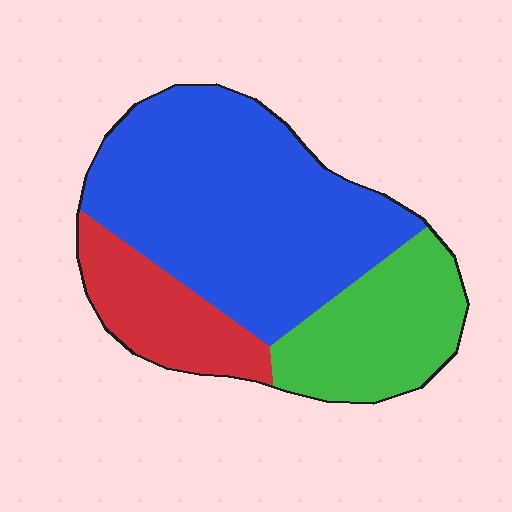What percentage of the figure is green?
Green covers about 25% of the figure.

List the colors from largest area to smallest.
From largest to smallest: blue, green, red.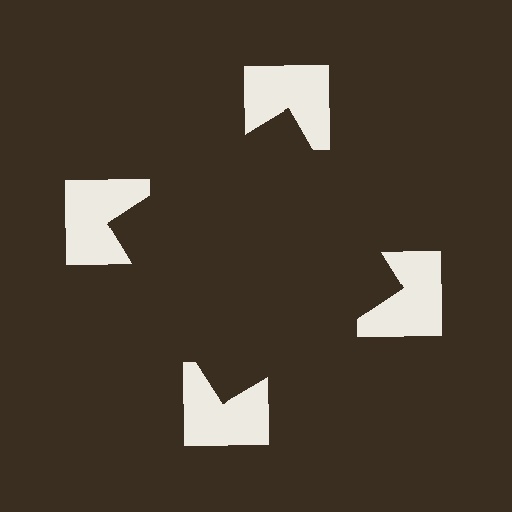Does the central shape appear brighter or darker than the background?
It typically appears slightly darker than the background, even though no actual brightness change is drawn.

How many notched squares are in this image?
There are 4 — one at each vertex of the illusory square.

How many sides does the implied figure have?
4 sides.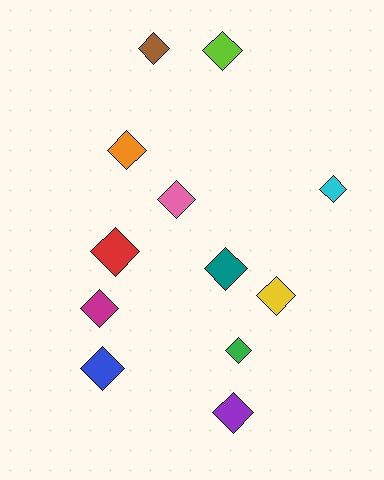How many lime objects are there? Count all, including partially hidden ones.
There is 1 lime object.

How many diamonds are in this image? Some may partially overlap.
There are 12 diamonds.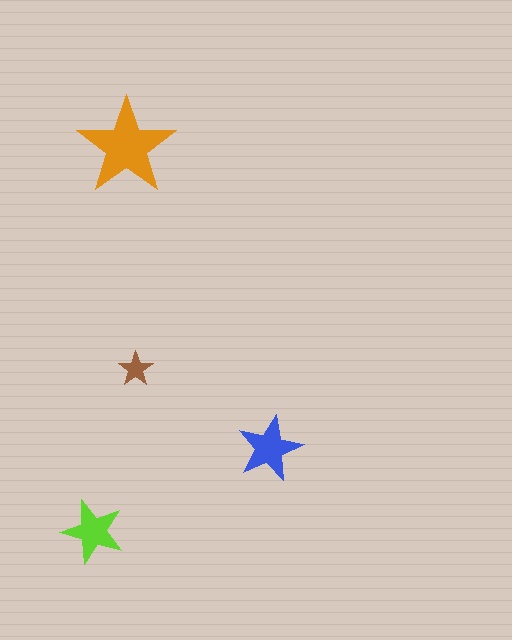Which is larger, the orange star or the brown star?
The orange one.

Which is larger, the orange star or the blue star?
The orange one.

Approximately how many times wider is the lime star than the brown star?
About 2 times wider.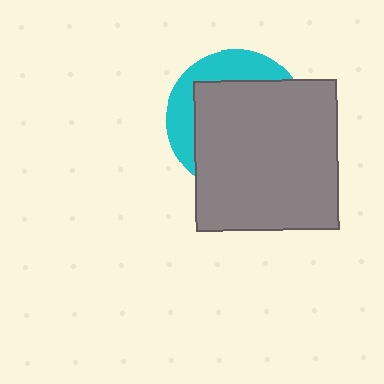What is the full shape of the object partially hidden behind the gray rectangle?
The partially hidden object is a cyan circle.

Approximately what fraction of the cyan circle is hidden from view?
Roughly 70% of the cyan circle is hidden behind the gray rectangle.